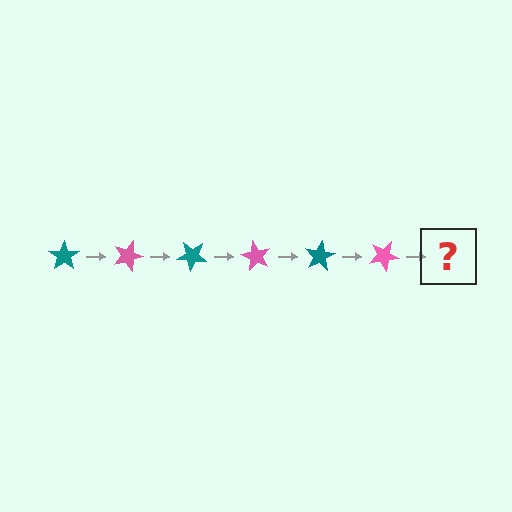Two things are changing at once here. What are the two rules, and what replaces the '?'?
The two rules are that it rotates 20 degrees each step and the color cycles through teal and pink. The '?' should be a teal star, rotated 120 degrees from the start.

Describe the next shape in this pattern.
It should be a teal star, rotated 120 degrees from the start.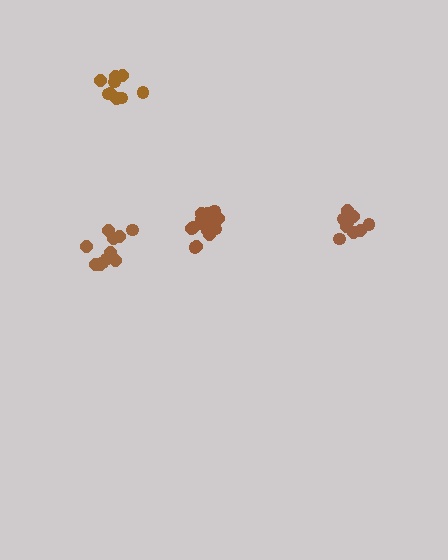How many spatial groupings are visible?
There are 4 spatial groupings.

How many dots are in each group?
Group 1: 9 dots, Group 2: 11 dots, Group 3: 15 dots, Group 4: 10 dots (45 total).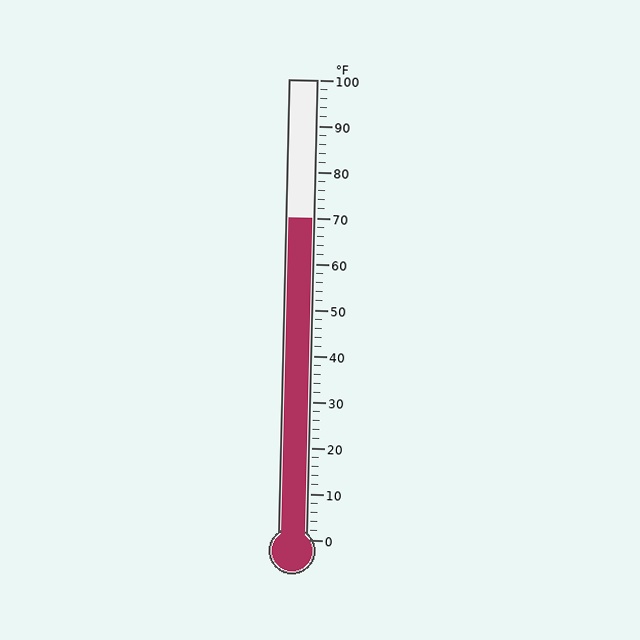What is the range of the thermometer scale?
The thermometer scale ranges from 0°F to 100°F.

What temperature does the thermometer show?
The thermometer shows approximately 70°F.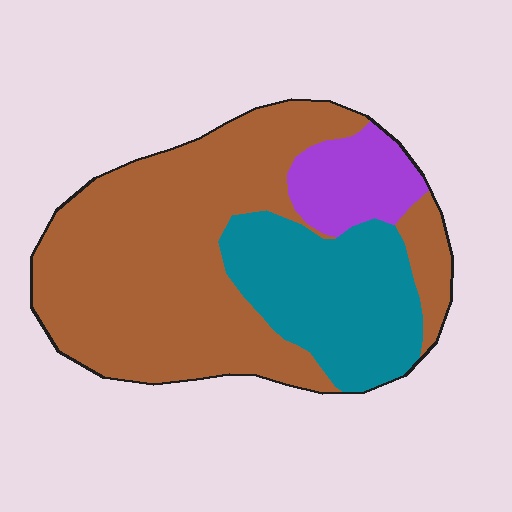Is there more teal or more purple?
Teal.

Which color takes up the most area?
Brown, at roughly 60%.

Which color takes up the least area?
Purple, at roughly 10%.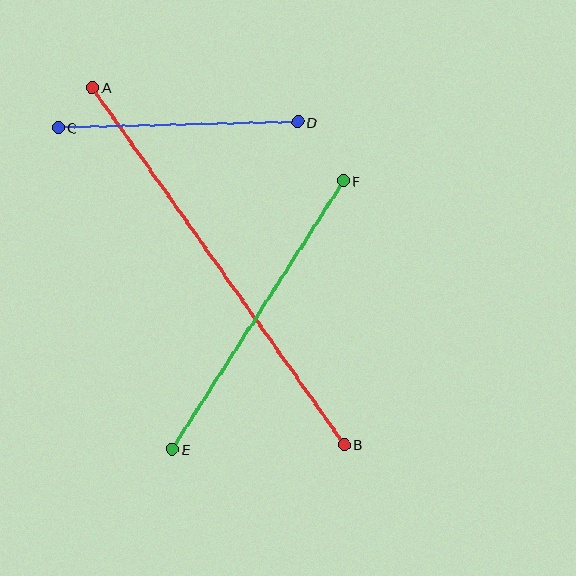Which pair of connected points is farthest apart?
Points A and B are farthest apart.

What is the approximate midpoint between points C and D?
The midpoint is at approximately (178, 125) pixels.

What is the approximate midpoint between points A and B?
The midpoint is at approximately (218, 266) pixels.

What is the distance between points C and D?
The distance is approximately 240 pixels.